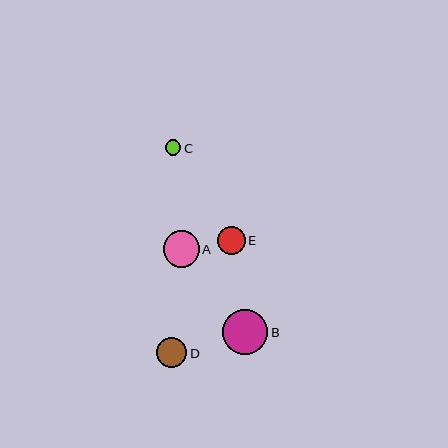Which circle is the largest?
Circle B is the largest with a size of approximately 45 pixels.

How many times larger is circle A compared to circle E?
Circle A is approximately 1.3 times the size of circle E.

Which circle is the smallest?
Circle C is the smallest with a size of approximately 16 pixels.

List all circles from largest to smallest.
From largest to smallest: B, A, D, E, C.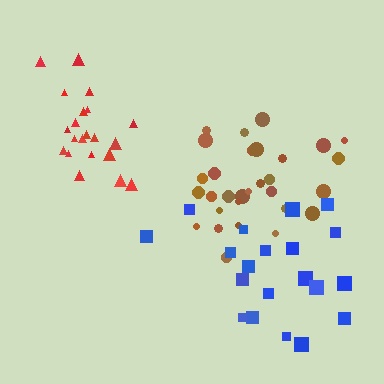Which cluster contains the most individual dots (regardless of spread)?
Brown (31).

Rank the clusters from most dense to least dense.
red, brown, blue.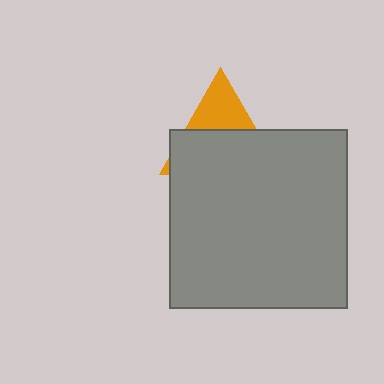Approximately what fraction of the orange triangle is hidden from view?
Roughly 65% of the orange triangle is hidden behind the gray square.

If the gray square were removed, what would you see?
You would see the complete orange triangle.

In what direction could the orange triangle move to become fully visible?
The orange triangle could move up. That would shift it out from behind the gray square entirely.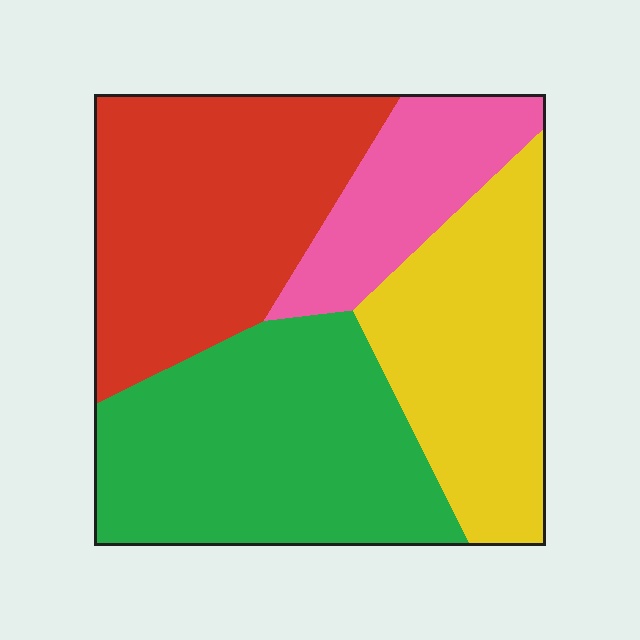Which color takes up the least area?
Pink, at roughly 15%.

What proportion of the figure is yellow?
Yellow takes up about one quarter (1/4) of the figure.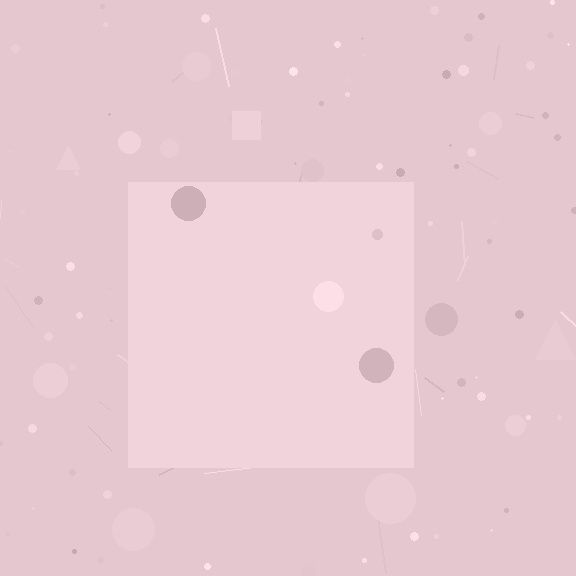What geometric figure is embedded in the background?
A square is embedded in the background.